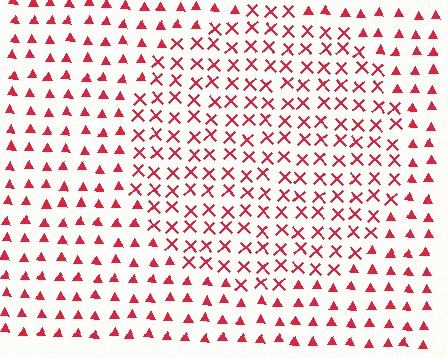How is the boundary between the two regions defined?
The boundary is defined by a change in element shape: X marks inside vs. triangles outside. All elements share the same color and spacing.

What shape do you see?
I see a circle.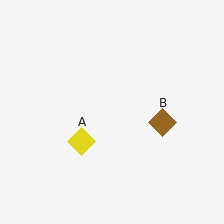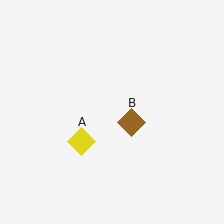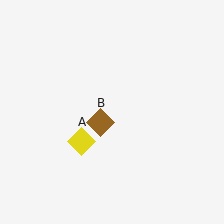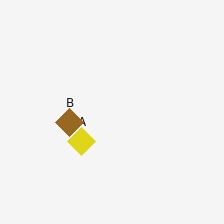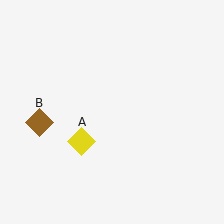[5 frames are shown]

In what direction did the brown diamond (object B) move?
The brown diamond (object B) moved left.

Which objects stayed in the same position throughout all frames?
Yellow diamond (object A) remained stationary.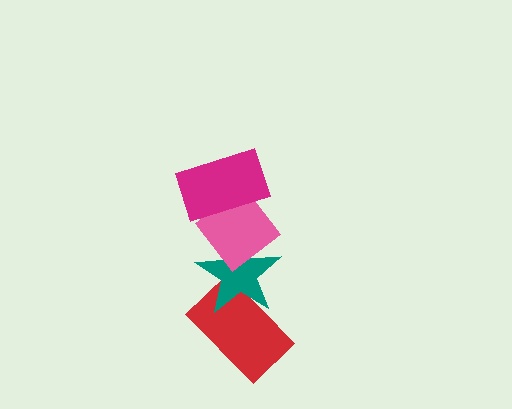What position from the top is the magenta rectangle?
The magenta rectangle is 1st from the top.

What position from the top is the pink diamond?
The pink diamond is 2nd from the top.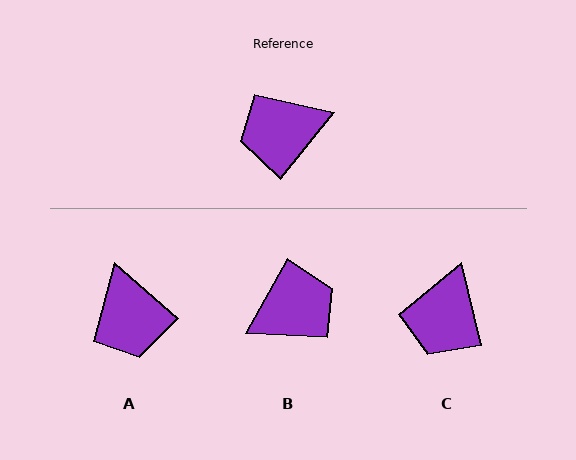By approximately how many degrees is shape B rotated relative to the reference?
Approximately 170 degrees clockwise.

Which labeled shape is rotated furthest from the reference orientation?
B, about 170 degrees away.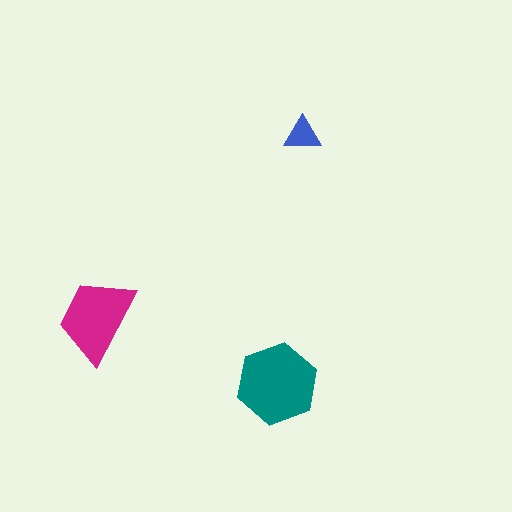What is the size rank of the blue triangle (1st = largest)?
3rd.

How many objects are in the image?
There are 3 objects in the image.